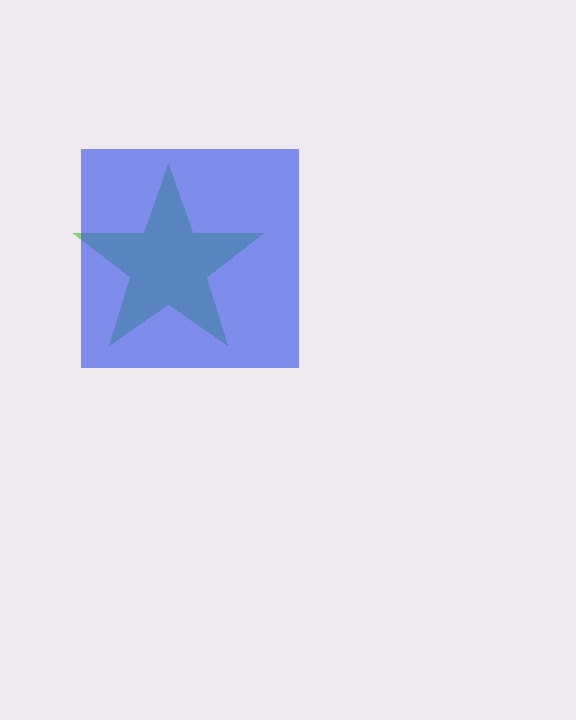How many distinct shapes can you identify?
There are 2 distinct shapes: a lime star, a blue square.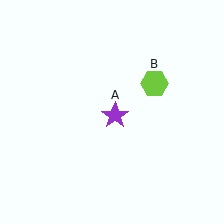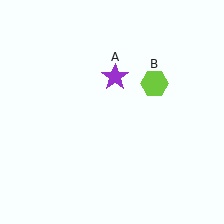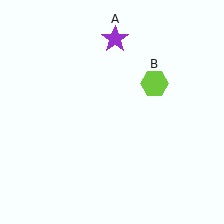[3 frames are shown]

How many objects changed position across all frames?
1 object changed position: purple star (object A).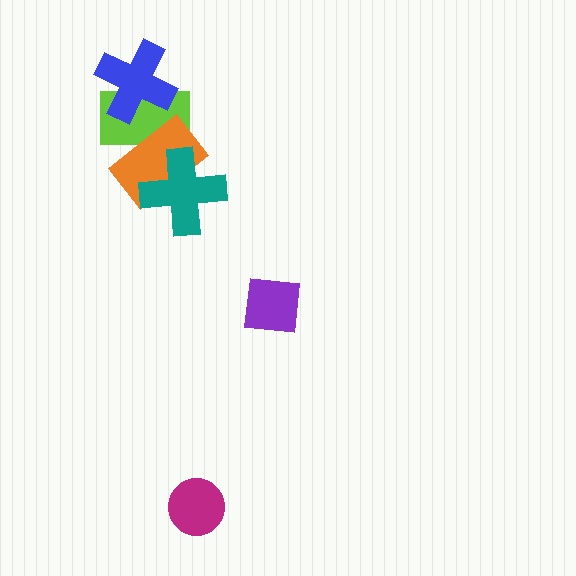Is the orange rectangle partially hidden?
Yes, it is partially covered by another shape.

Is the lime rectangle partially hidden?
Yes, it is partially covered by another shape.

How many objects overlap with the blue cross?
1 object overlaps with the blue cross.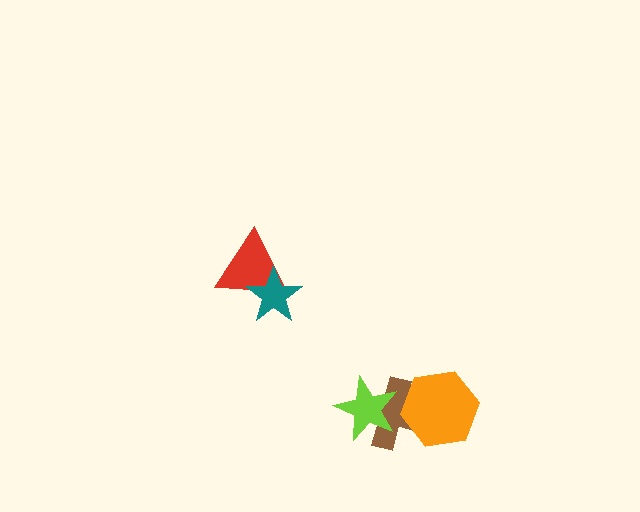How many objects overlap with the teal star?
1 object overlaps with the teal star.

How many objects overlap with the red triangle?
1 object overlaps with the red triangle.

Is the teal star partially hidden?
No, no other shape covers it.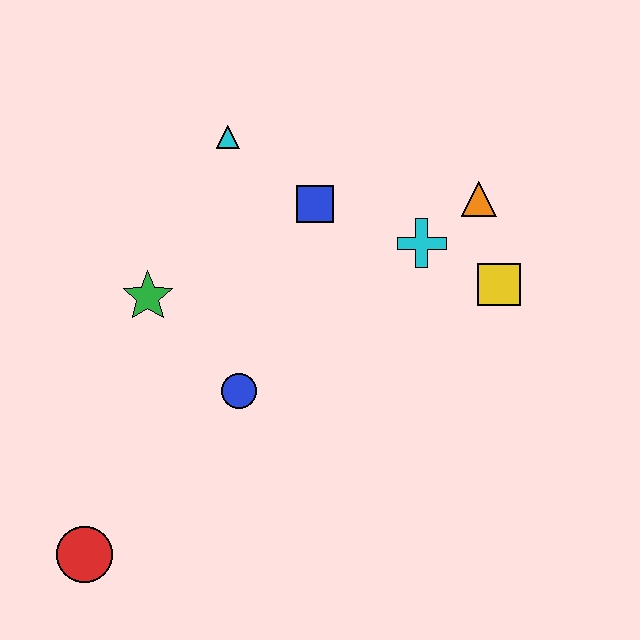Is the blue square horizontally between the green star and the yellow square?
Yes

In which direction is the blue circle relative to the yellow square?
The blue circle is to the left of the yellow square.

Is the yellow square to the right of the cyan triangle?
Yes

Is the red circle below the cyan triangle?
Yes